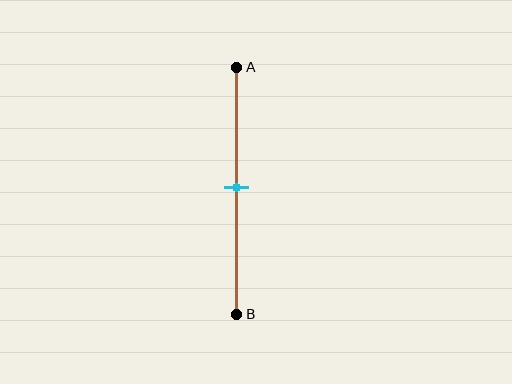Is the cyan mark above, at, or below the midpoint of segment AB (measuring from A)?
The cyan mark is approximately at the midpoint of segment AB.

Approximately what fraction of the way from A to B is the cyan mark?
The cyan mark is approximately 50% of the way from A to B.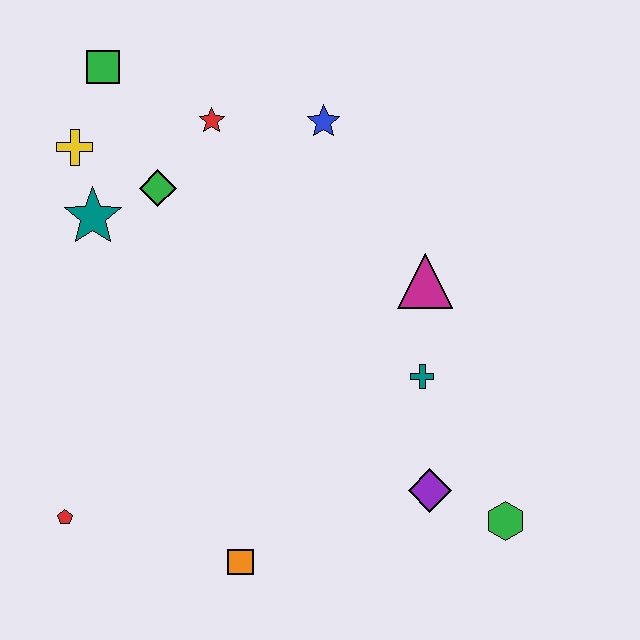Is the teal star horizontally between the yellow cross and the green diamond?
Yes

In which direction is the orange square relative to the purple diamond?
The orange square is to the left of the purple diamond.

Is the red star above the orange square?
Yes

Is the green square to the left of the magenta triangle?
Yes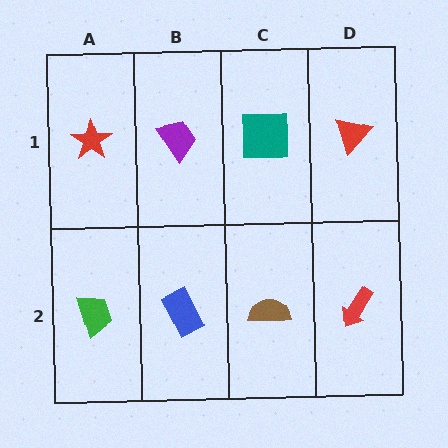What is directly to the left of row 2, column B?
A green trapezoid.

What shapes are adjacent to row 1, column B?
A blue rectangle (row 2, column B), a red star (row 1, column A), a teal square (row 1, column C).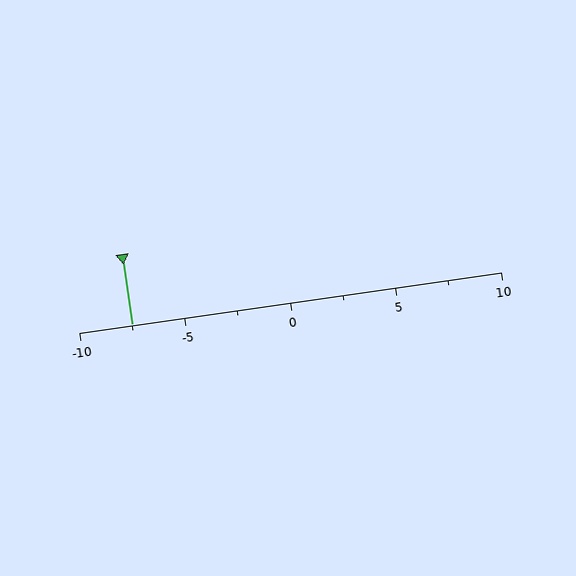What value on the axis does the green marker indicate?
The marker indicates approximately -7.5.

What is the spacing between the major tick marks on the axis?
The major ticks are spaced 5 apart.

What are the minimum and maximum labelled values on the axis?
The axis runs from -10 to 10.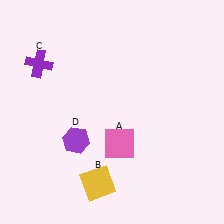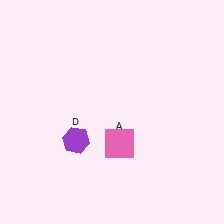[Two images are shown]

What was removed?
The yellow square (B), the purple cross (C) were removed in Image 2.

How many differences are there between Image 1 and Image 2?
There are 2 differences between the two images.